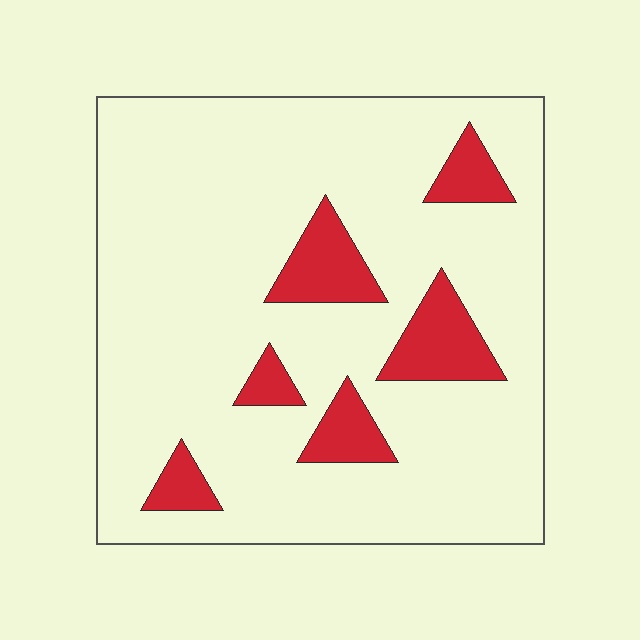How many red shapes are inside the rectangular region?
6.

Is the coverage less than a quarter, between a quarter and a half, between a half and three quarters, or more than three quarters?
Less than a quarter.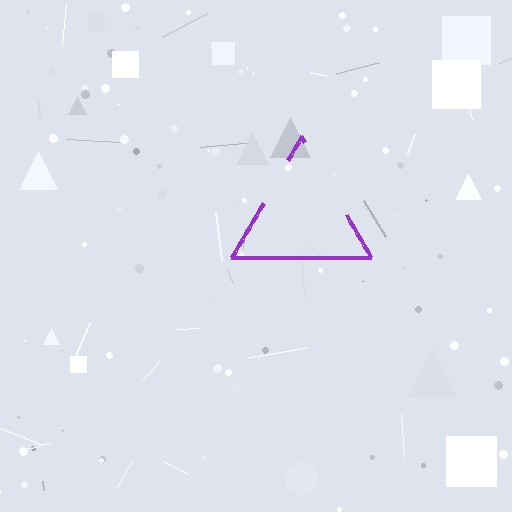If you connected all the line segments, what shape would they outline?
They would outline a triangle.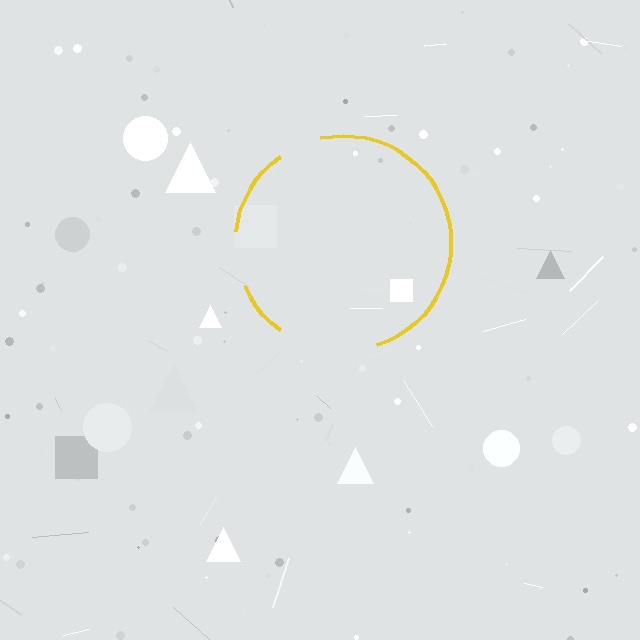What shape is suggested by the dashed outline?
The dashed outline suggests a circle.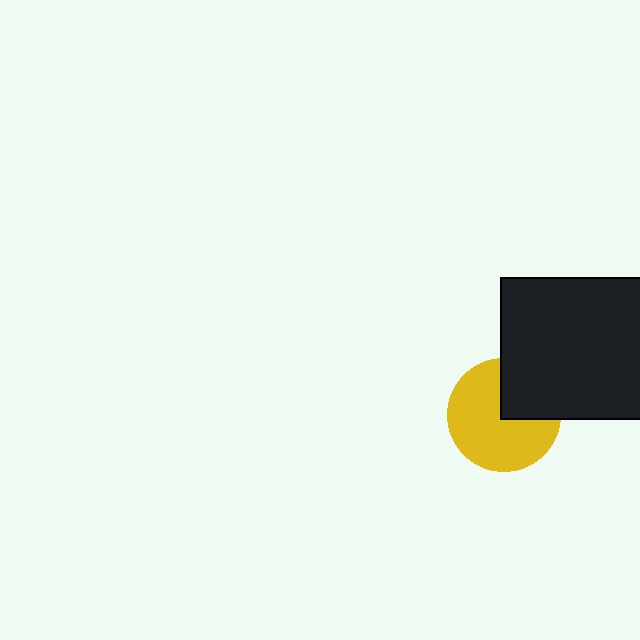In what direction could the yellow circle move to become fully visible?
The yellow circle could move toward the lower-left. That would shift it out from behind the black rectangle entirely.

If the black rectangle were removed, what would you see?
You would see the complete yellow circle.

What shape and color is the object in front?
The object in front is a black rectangle.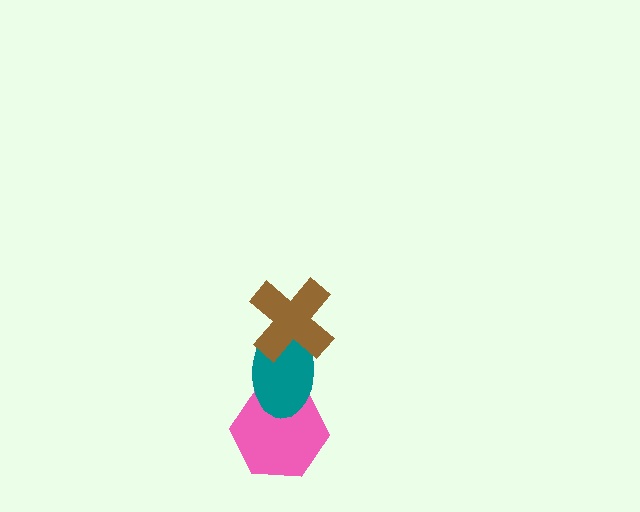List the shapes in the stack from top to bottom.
From top to bottom: the brown cross, the teal ellipse, the pink hexagon.